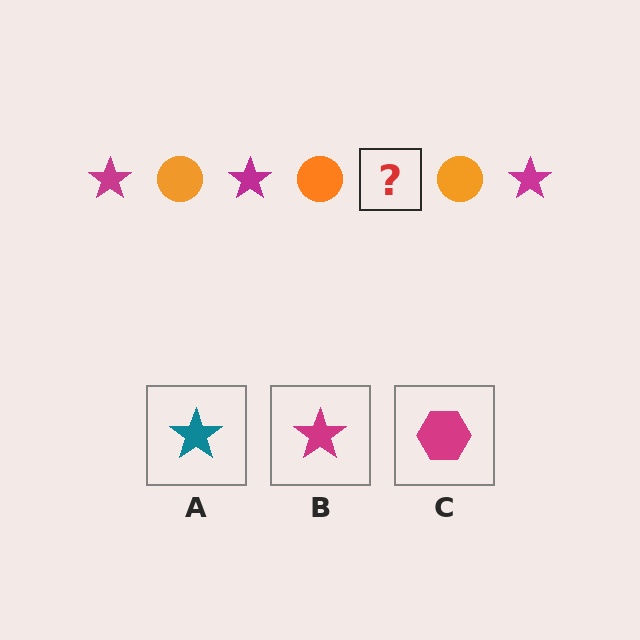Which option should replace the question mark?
Option B.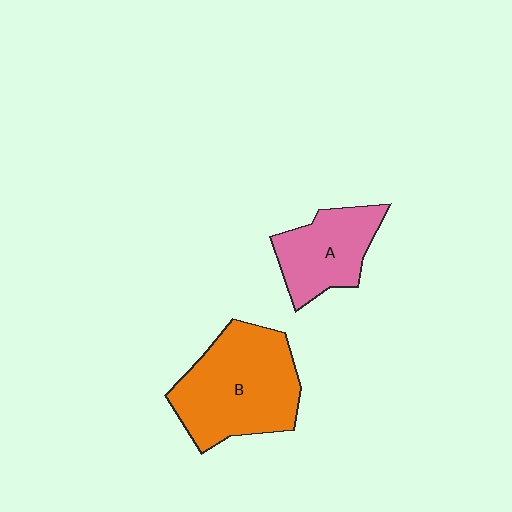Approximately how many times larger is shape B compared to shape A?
Approximately 1.6 times.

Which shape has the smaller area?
Shape A (pink).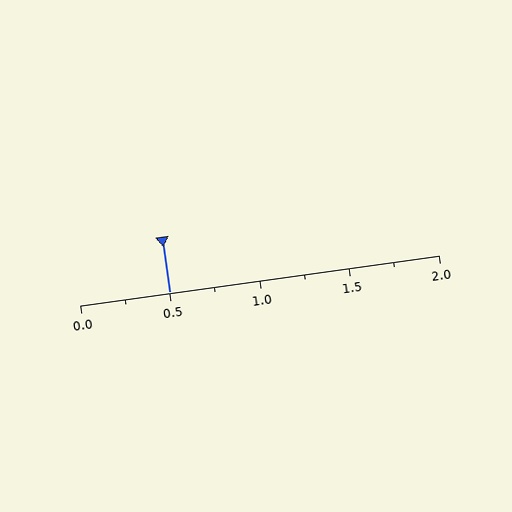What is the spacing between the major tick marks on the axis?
The major ticks are spaced 0.5 apart.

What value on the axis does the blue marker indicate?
The marker indicates approximately 0.5.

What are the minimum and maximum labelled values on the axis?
The axis runs from 0.0 to 2.0.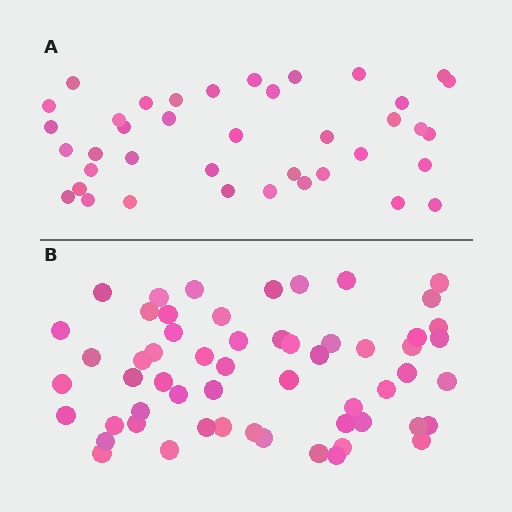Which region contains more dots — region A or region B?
Region B (the bottom region) has more dots.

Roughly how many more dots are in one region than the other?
Region B has approximately 20 more dots than region A.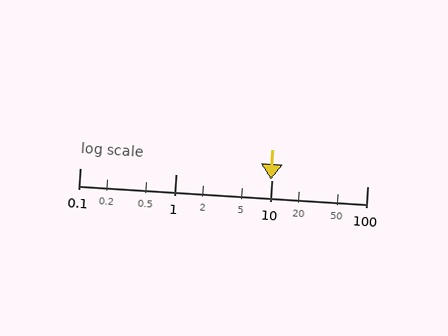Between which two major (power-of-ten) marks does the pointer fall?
The pointer is between 1 and 10.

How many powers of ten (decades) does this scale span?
The scale spans 3 decades, from 0.1 to 100.